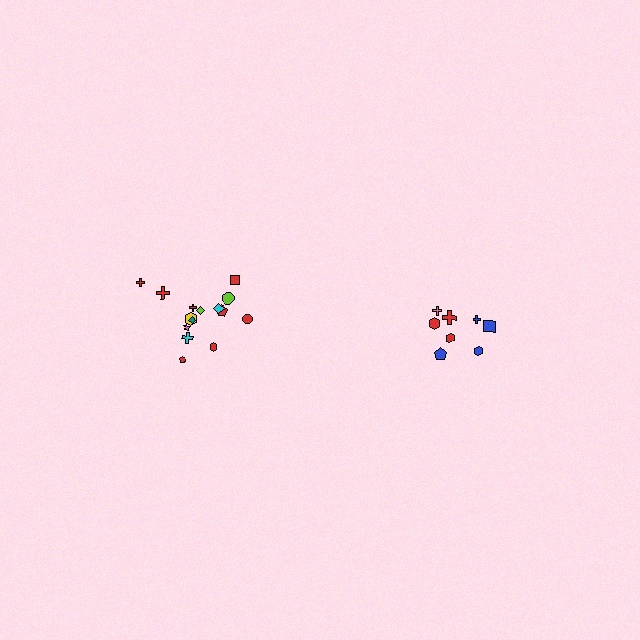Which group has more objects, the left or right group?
The left group.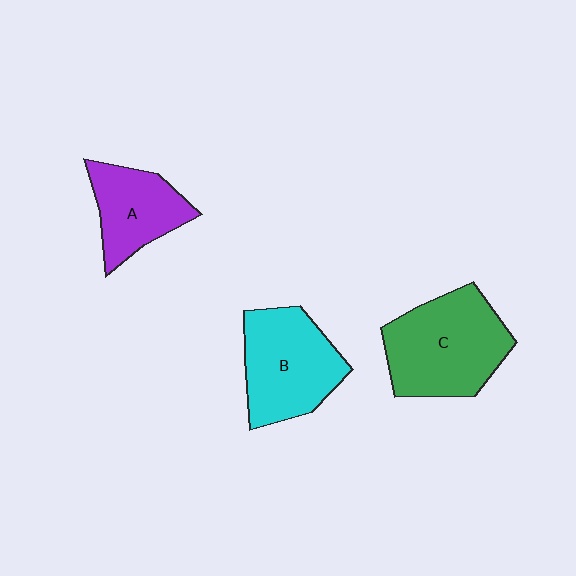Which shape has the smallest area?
Shape A (purple).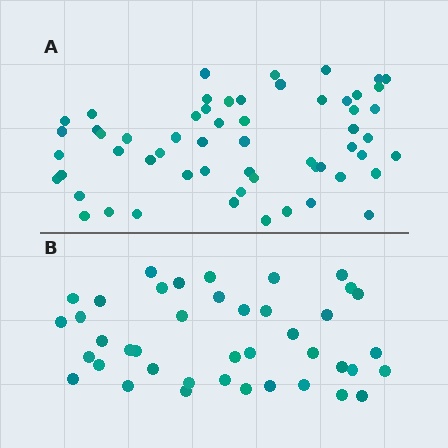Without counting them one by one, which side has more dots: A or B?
Region A (the top region) has more dots.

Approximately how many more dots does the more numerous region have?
Region A has approximately 15 more dots than region B.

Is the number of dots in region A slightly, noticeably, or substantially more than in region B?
Region A has noticeably more, but not dramatically so. The ratio is roughly 1.4 to 1.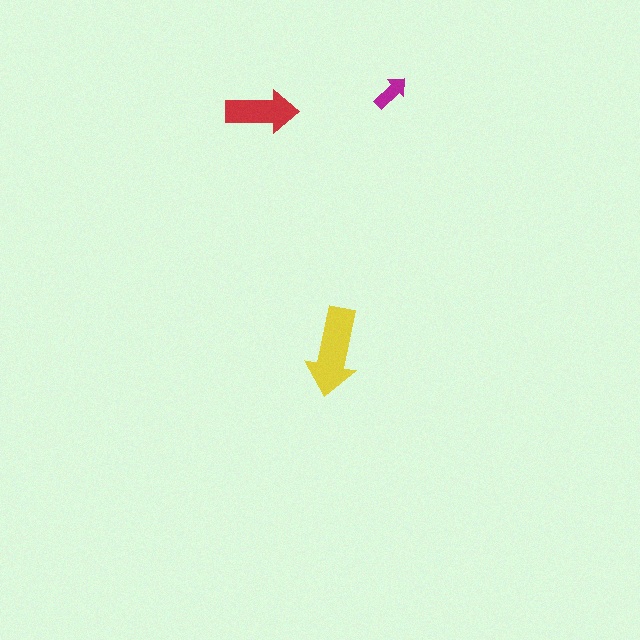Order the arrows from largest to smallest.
the yellow one, the red one, the magenta one.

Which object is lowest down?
The yellow arrow is bottommost.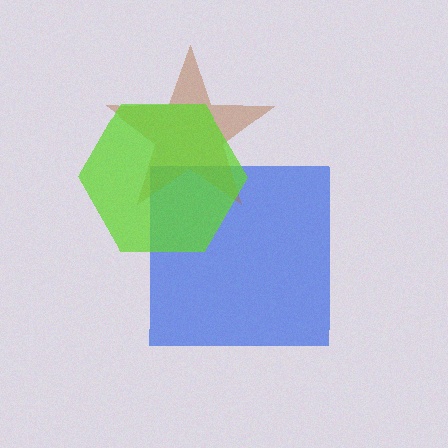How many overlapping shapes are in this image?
There are 3 overlapping shapes in the image.